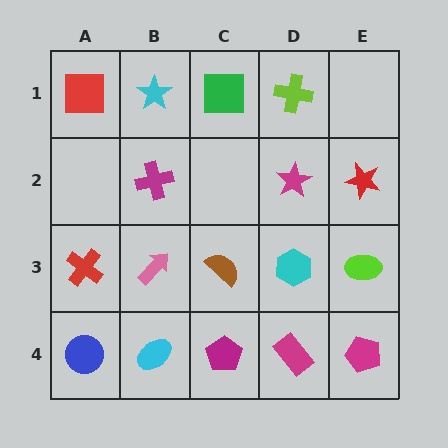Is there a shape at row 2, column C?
No, that cell is empty.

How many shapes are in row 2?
3 shapes.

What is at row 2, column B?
A magenta cross.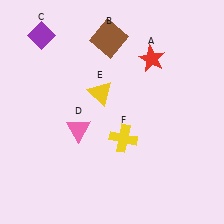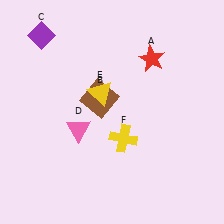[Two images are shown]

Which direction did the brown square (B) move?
The brown square (B) moved down.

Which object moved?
The brown square (B) moved down.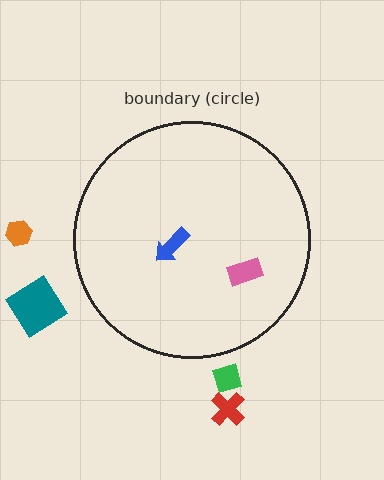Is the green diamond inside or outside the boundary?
Outside.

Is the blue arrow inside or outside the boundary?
Inside.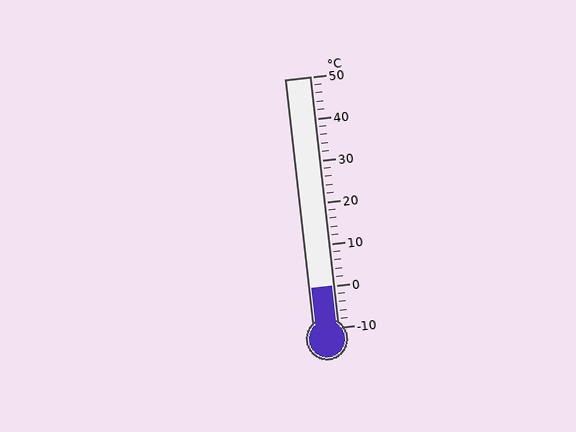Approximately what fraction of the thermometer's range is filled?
The thermometer is filled to approximately 15% of its range.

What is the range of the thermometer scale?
The thermometer scale ranges from -10°C to 50°C.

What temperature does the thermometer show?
The thermometer shows approximately 0°C.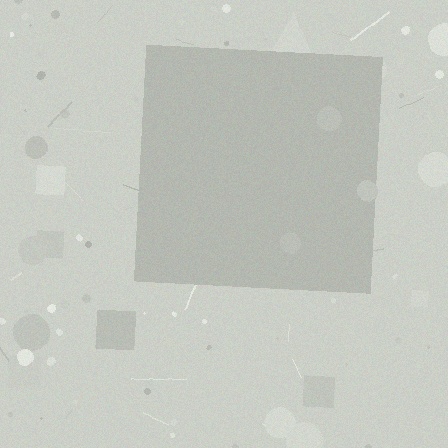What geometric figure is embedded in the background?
A square is embedded in the background.